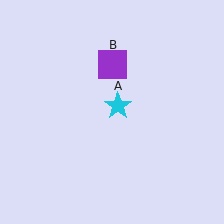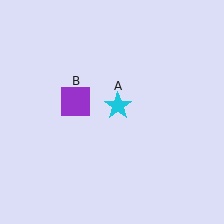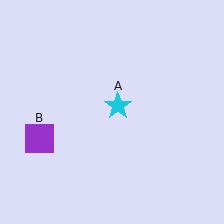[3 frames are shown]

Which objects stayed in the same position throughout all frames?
Cyan star (object A) remained stationary.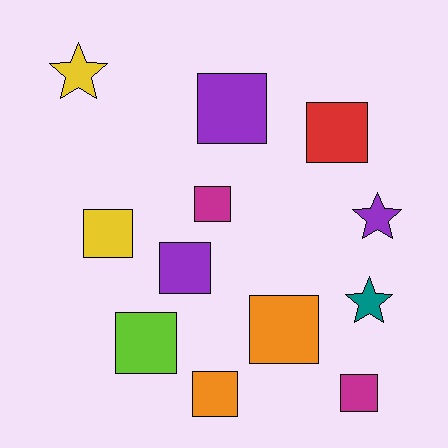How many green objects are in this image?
There are no green objects.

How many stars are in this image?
There are 3 stars.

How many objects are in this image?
There are 12 objects.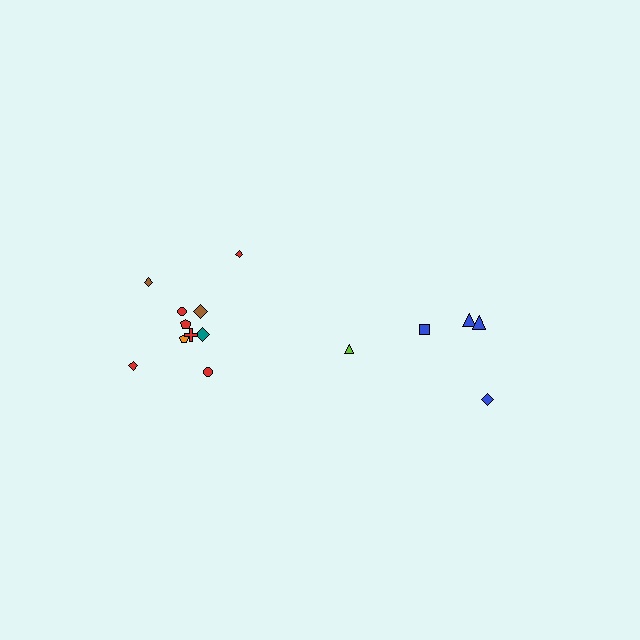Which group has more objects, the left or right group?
The left group.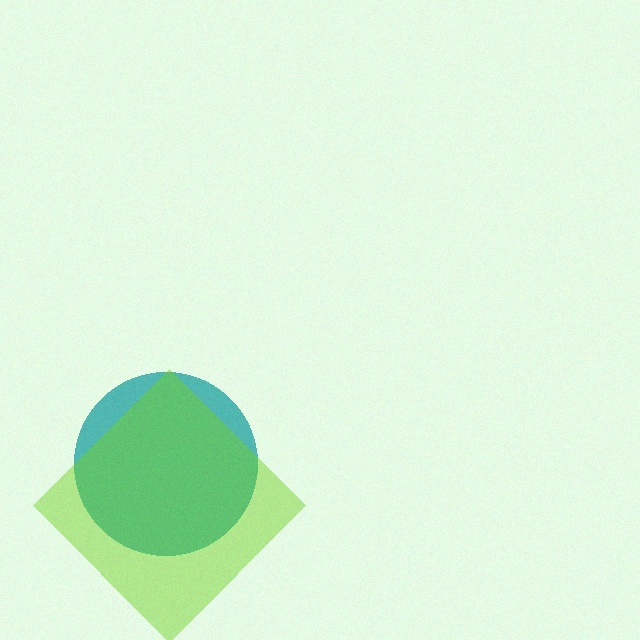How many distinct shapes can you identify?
There are 2 distinct shapes: a teal circle, a lime diamond.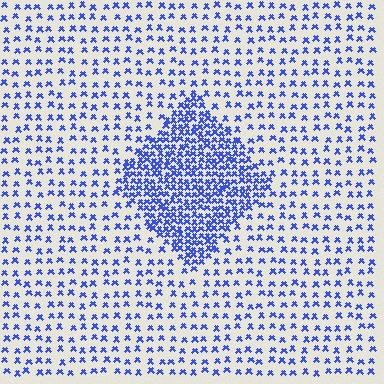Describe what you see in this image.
The image contains small blue elements arranged at two different densities. A diamond-shaped region is visible where the elements are more densely packed than the surrounding area.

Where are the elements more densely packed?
The elements are more densely packed inside the diamond boundary.